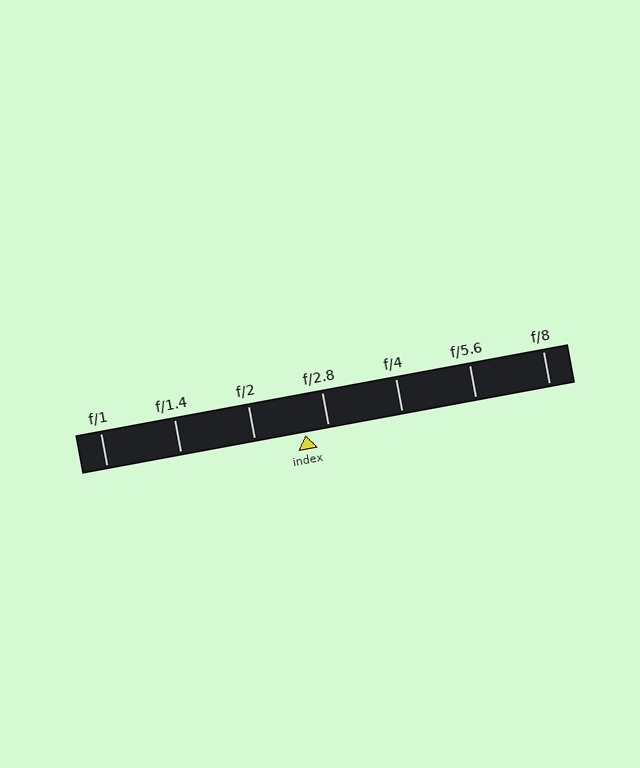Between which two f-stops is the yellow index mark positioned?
The index mark is between f/2 and f/2.8.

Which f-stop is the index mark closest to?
The index mark is closest to f/2.8.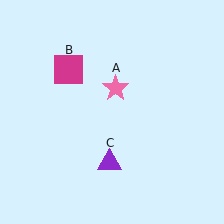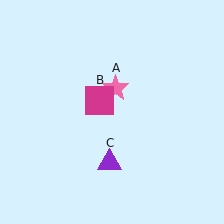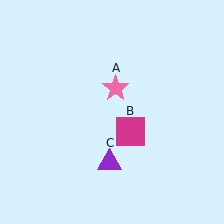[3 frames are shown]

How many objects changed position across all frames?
1 object changed position: magenta square (object B).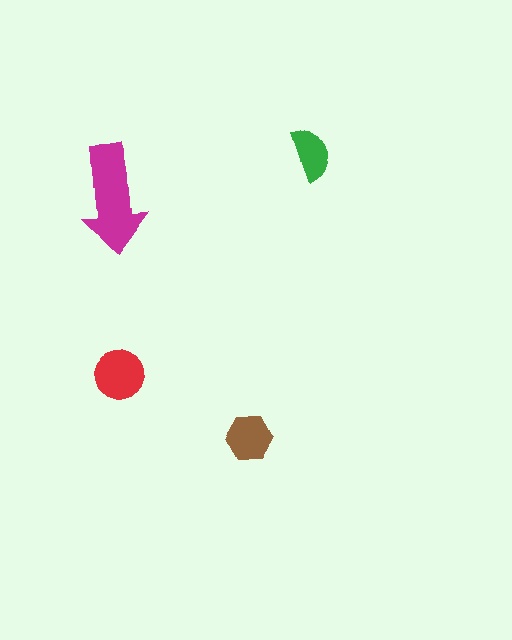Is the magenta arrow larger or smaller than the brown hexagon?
Larger.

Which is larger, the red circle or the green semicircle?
The red circle.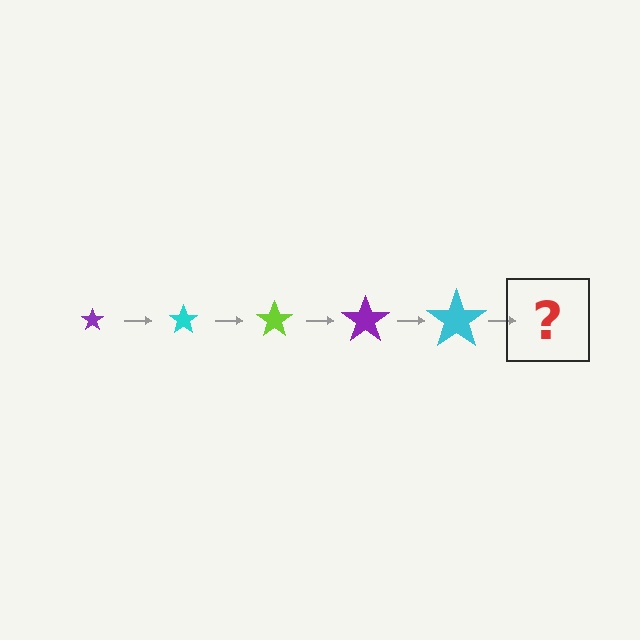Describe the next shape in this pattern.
It should be a lime star, larger than the previous one.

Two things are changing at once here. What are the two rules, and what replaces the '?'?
The two rules are that the star grows larger each step and the color cycles through purple, cyan, and lime. The '?' should be a lime star, larger than the previous one.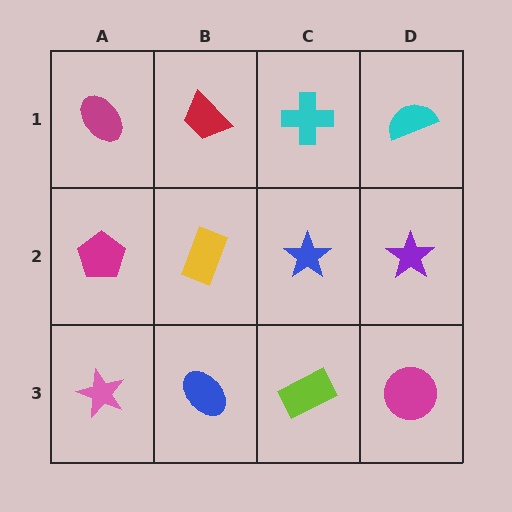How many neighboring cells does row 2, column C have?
4.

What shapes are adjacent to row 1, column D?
A purple star (row 2, column D), a cyan cross (row 1, column C).